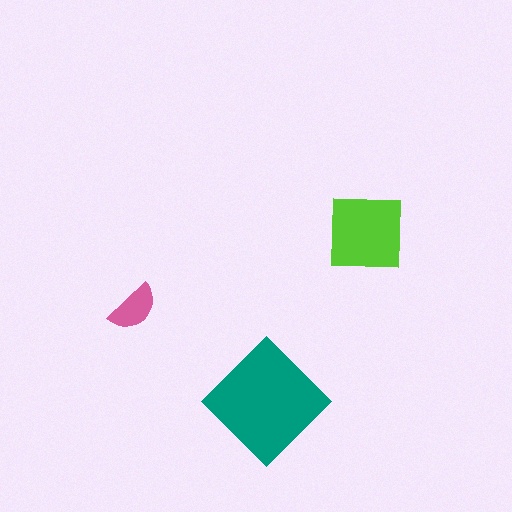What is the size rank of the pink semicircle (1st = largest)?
3rd.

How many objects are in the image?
There are 3 objects in the image.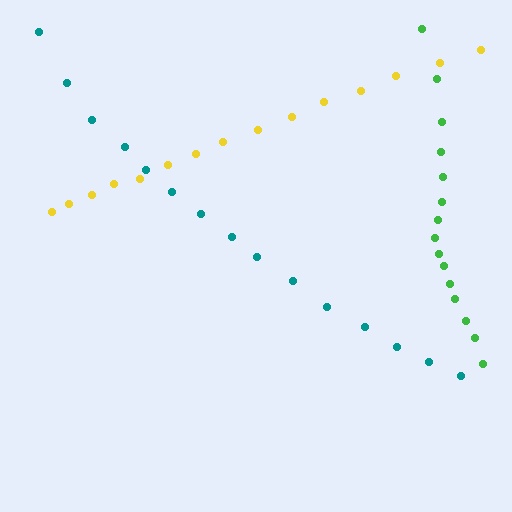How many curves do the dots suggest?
There are 3 distinct paths.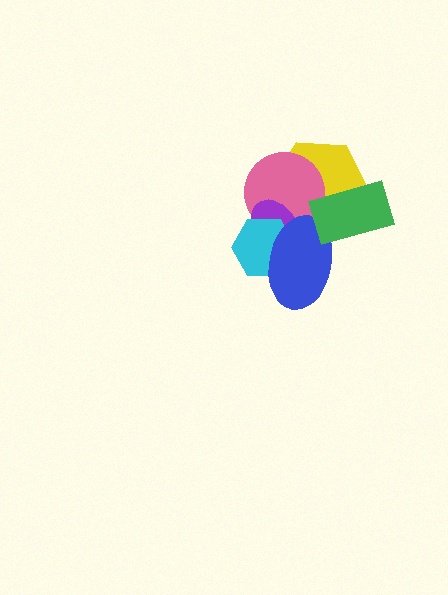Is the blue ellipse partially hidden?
Yes, it is partially covered by another shape.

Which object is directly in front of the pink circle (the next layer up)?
The purple ellipse is directly in front of the pink circle.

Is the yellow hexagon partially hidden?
Yes, it is partially covered by another shape.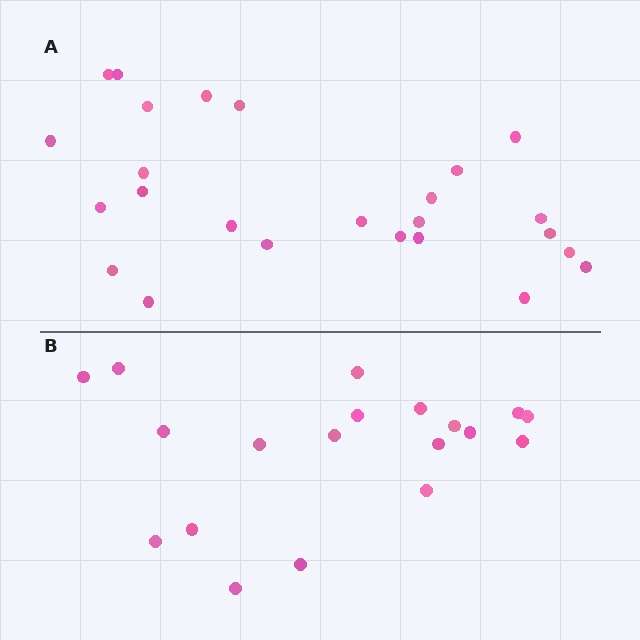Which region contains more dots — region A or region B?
Region A (the top region) has more dots.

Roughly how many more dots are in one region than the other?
Region A has about 6 more dots than region B.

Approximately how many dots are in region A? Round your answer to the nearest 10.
About 20 dots. (The exact count is 25, which rounds to 20.)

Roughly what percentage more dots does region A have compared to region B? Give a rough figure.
About 30% more.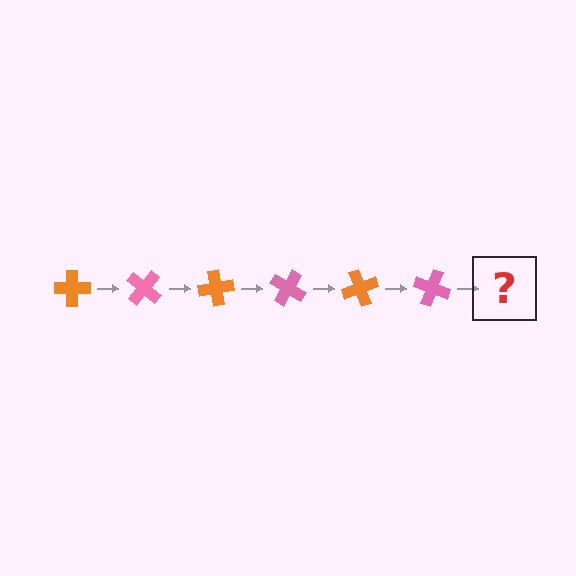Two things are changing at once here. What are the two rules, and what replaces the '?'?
The two rules are that it rotates 40 degrees each step and the color cycles through orange and pink. The '?' should be an orange cross, rotated 240 degrees from the start.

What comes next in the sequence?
The next element should be an orange cross, rotated 240 degrees from the start.